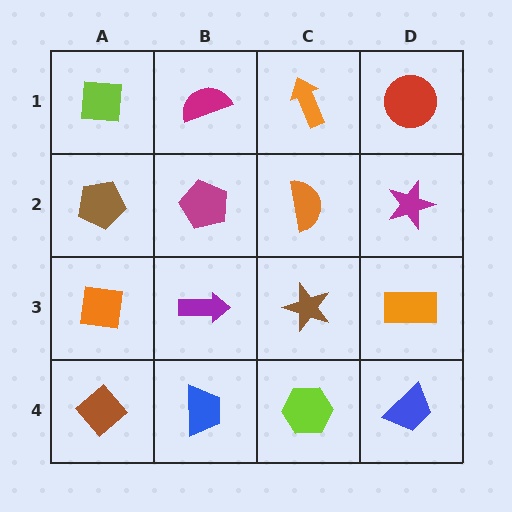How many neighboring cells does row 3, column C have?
4.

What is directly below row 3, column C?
A lime hexagon.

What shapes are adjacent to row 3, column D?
A magenta star (row 2, column D), a blue trapezoid (row 4, column D), a brown star (row 3, column C).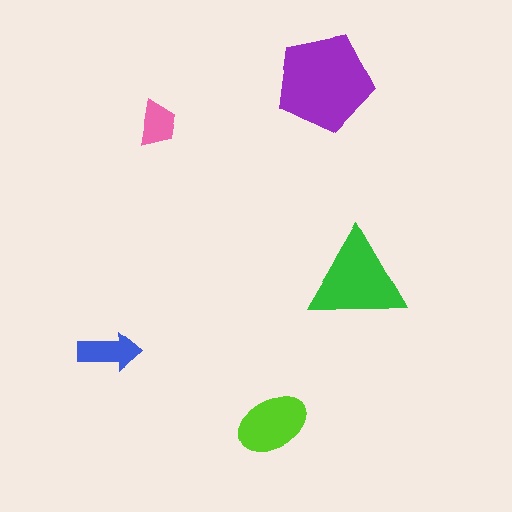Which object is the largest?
The purple pentagon.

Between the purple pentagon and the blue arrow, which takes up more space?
The purple pentagon.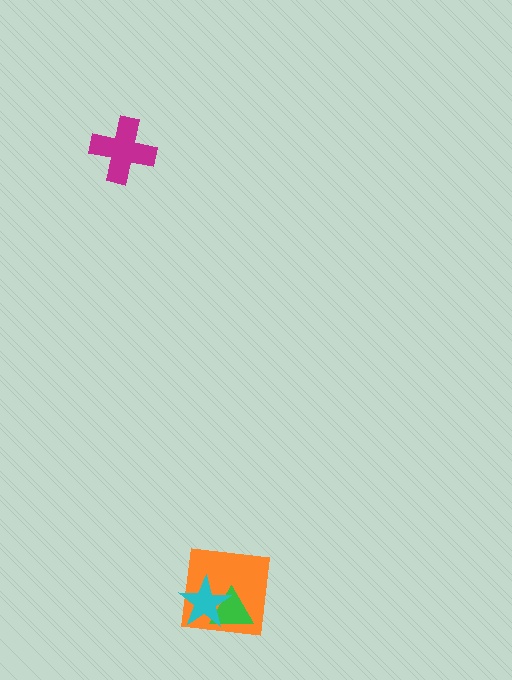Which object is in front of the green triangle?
The cyan star is in front of the green triangle.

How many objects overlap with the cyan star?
2 objects overlap with the cyan star.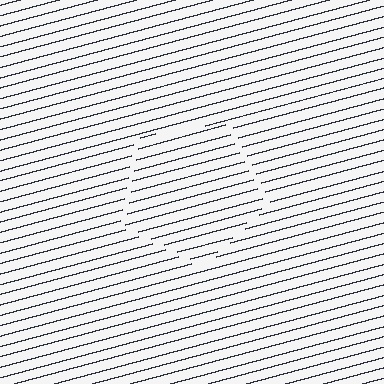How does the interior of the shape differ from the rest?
The interior of the shape contains the same grating, shifted by half a period — the contour is defined by the phase discontinuity where line-ends from the inner and outer gratings abut.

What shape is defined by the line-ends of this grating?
An illusory pentagon. The interior of the shape contains the same grating, shifted by half a period — the contour is defined by the phase discontinuity where line-ends from the inner and outer gratings abut.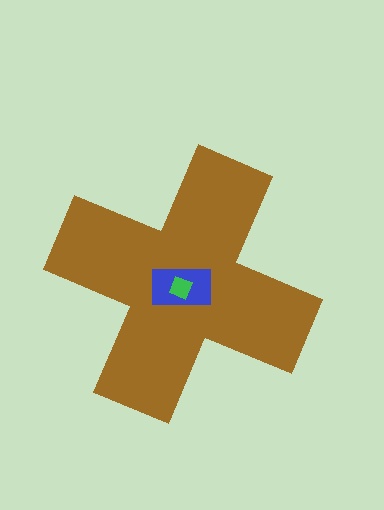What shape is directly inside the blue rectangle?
The green diamond.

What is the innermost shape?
The green diamond.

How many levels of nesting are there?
3.